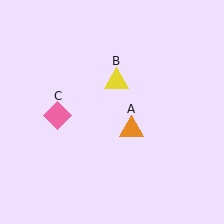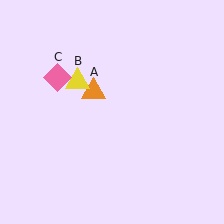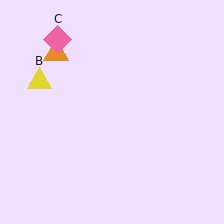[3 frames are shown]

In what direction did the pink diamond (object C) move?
The pink diamond (object C) moved up.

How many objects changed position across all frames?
3 objects changed position: orange triangle (object A), yellow triangle (object B), pink diamond (object C).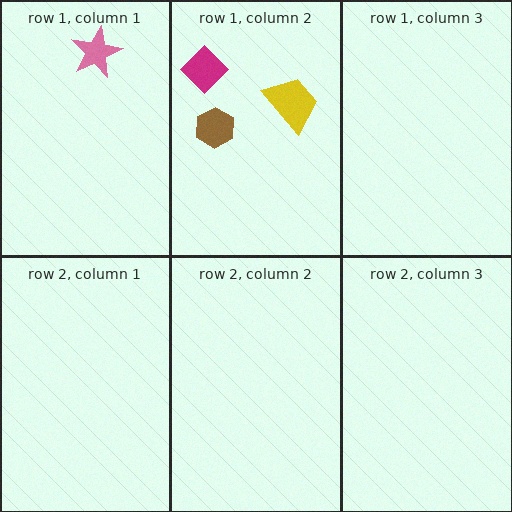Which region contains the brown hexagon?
The row 1, column 2 region.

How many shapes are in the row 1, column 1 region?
1.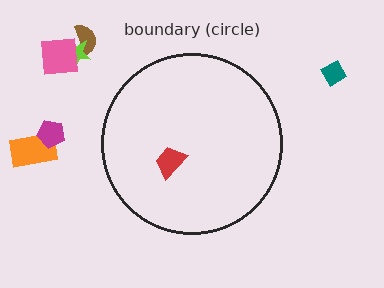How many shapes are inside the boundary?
1 inside, 6 outside.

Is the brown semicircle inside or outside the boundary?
Outside.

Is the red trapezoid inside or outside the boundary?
Inside.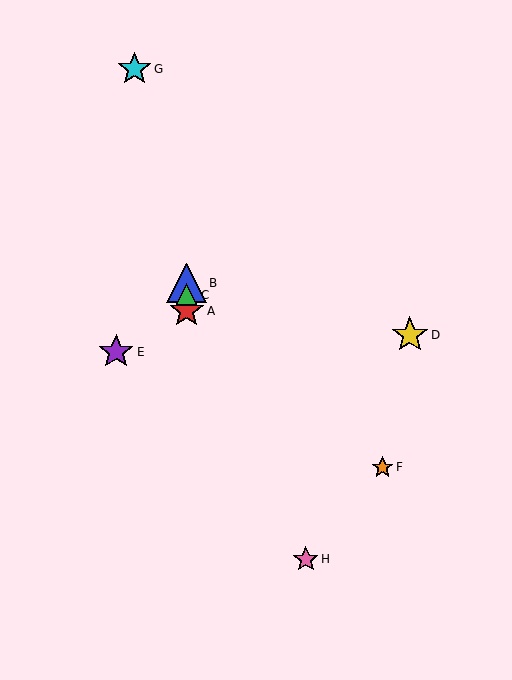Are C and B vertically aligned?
Yes, both are at x≈187.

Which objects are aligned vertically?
Objects A, B, C are aligned vertically.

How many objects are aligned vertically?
3 objects (A, B, C) are aligned vertically.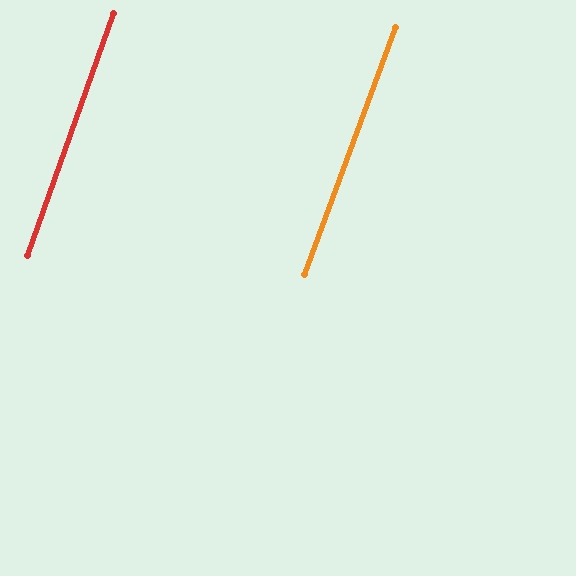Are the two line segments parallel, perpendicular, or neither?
Parallel — their directions differ by only 0.7°.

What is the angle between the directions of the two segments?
Approximately 1 degree.